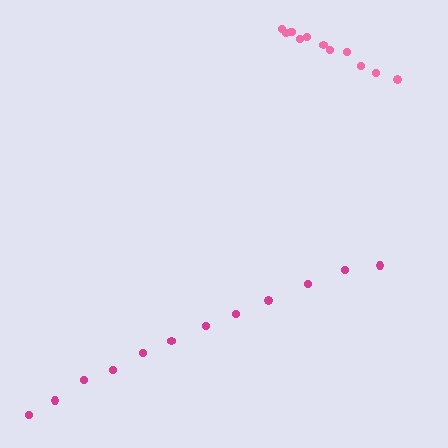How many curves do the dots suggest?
There are 2 distinct paths.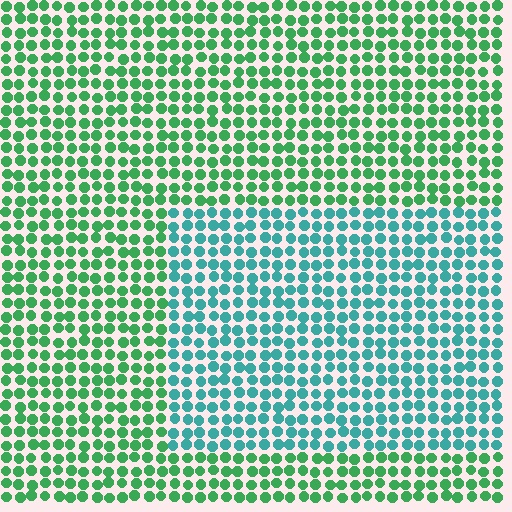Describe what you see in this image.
The image is filled with small green elements in a uniform arrangement. A rectangle-shaped region is visible where the elements are tinted to a slightly different hue, forming a subtle color boundary.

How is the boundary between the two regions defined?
The boundary is defined purely by a slight shift in hue (about 41 degrees). Spacing, size, and orientation are identical on both sides.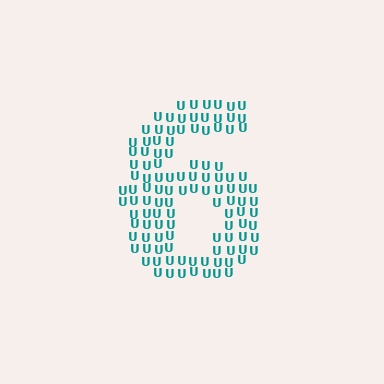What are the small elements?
The small elements are letter U's.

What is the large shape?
The large shape is the digit 6.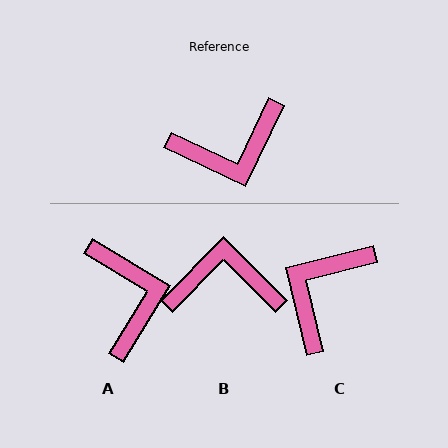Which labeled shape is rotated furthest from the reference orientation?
B, about 161 degrees away.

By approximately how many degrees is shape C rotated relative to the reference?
Approximately 140 degrees clockwise.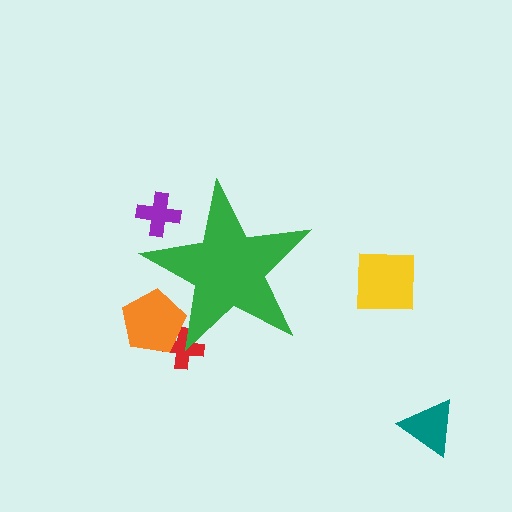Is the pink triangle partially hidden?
Yes, the pink triangle is partially hidden behind the green star.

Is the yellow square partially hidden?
No, the yellow square is fully visible.